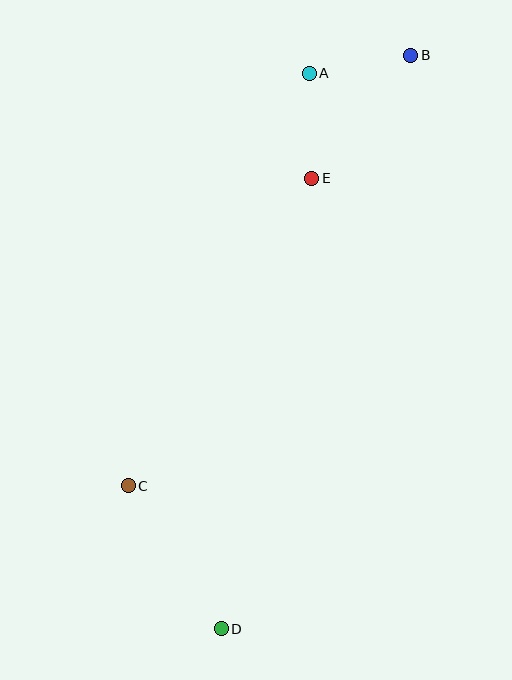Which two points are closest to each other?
Points A and B are closest to each other.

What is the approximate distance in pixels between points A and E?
The distance between A and E is approximately 105 pixels.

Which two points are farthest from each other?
Points B and D are farthest from each other.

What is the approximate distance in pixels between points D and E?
The distance between D and E is approximately 459 pixels.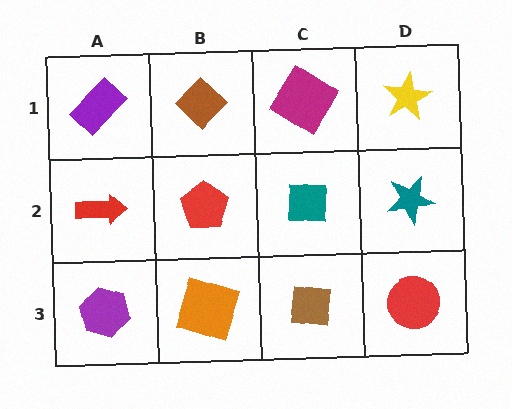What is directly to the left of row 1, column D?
A magenta diamond.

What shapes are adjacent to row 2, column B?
A brown diamond (row 1, column B), an orange square (row 3, column B), a red arrow (row 2, column A), a teal square (row 2, column C).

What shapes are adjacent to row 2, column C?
A magenta diamond (row 1, column C), a brown square (row 3, column C), a red pentagon (row 2, column B), a teal star (row 2, column D).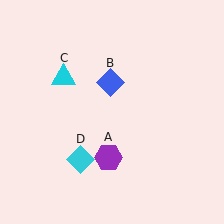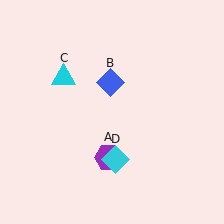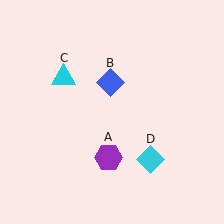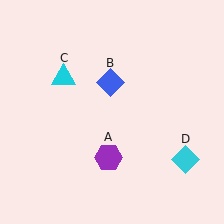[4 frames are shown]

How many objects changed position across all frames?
1 object changed position: cyan diamond (object D).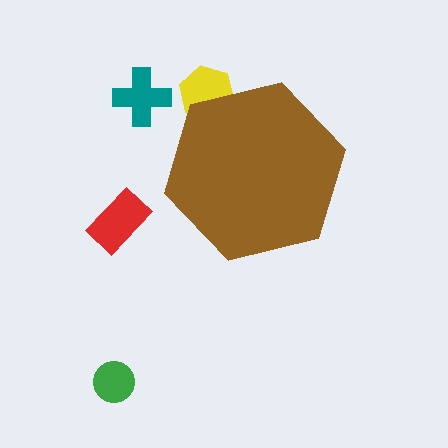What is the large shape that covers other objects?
A brown hexagon.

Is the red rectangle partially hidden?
No, the red rectangle is fully visible.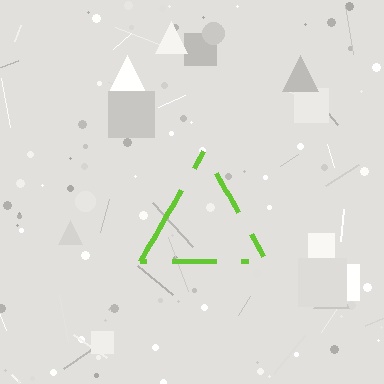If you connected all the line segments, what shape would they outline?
They would outline a triangle.